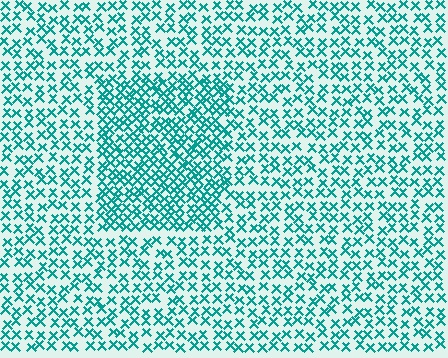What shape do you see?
I see a rectangle.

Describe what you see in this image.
The image contains small teal elements arranged at two different densities. A rectangle-shaped region is visible where the elements are more densely packed than the surrounding area.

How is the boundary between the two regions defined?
The boundary is defined by a change in element density (approximately 1.8x ratio). All elements are the same color, size, and shape.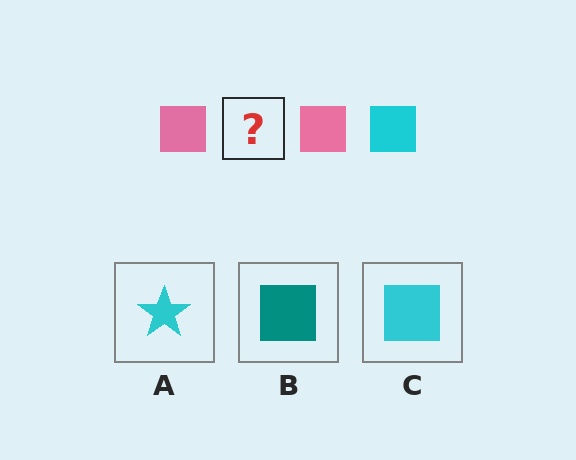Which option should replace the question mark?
Option C.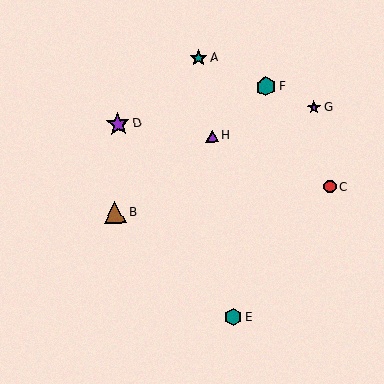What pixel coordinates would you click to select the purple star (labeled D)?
Click at (118, 124) to select the purple star D.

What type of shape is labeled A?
Shape A is a teal star.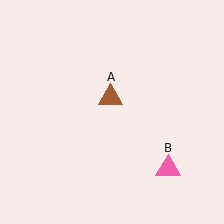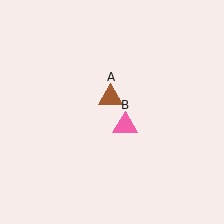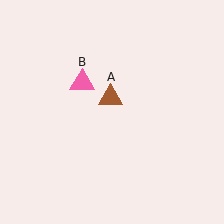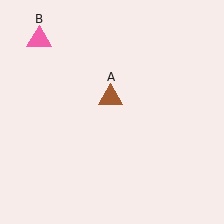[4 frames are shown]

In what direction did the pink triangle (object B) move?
The pink triangle (object B) moved up and to the left.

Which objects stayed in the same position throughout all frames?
Brown triangle (object A) remained stationary.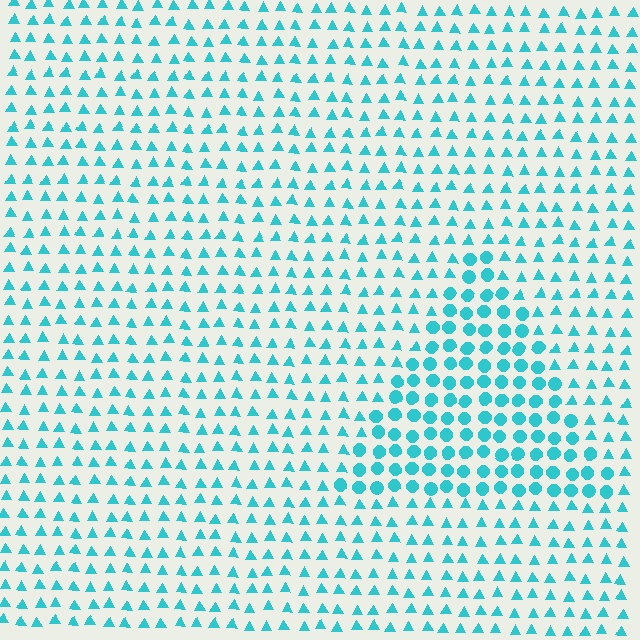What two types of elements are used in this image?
The image uses circles inside the triangle region and triangles outside it.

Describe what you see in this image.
The image is filled with small cyan elements arranged in a uniform grid. A triangle-shaped region contains circles, while the surrounding area contains triangles. The boundary is defined purely by the change in element shape.